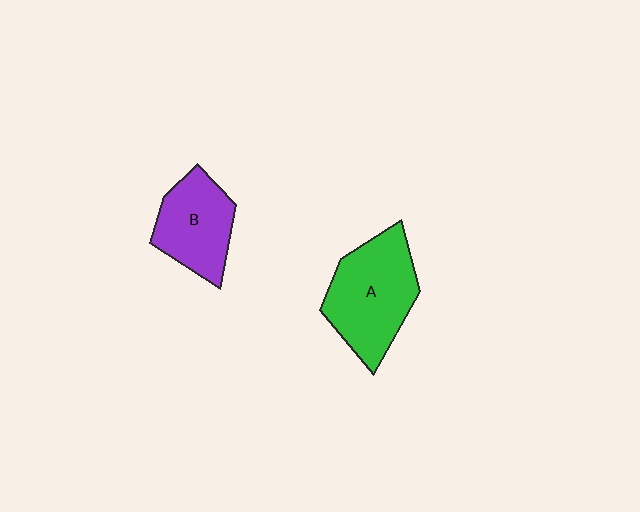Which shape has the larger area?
Shape A (green).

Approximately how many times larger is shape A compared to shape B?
Approximately 1.4 times.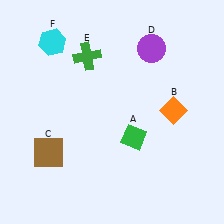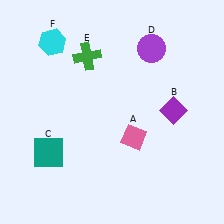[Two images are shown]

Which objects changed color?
A changed from green to pink. B changed from orange to purple. C changed from brown to teal.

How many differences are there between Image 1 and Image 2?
There are 3 differences between the two images.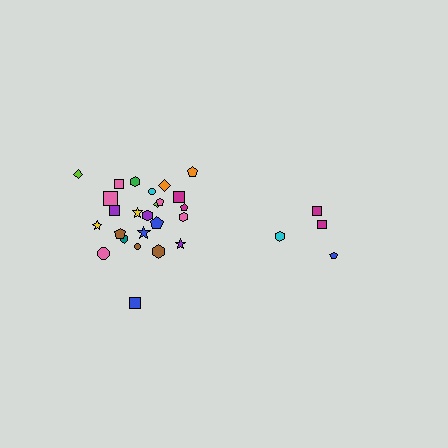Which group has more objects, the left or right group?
The left group.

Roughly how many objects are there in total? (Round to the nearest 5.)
Roughly 30 objects in total.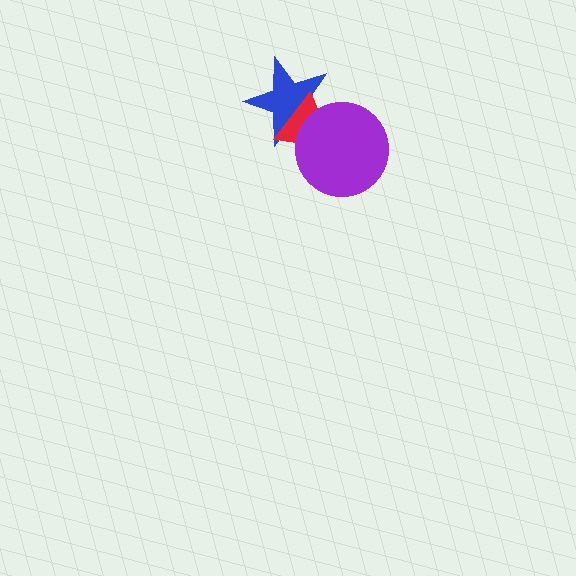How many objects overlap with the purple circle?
2 objects overlap with the purple circle.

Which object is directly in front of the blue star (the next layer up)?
The red triangle is directly in front of the blue star.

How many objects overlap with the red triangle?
2 objects overlap with the red triangle.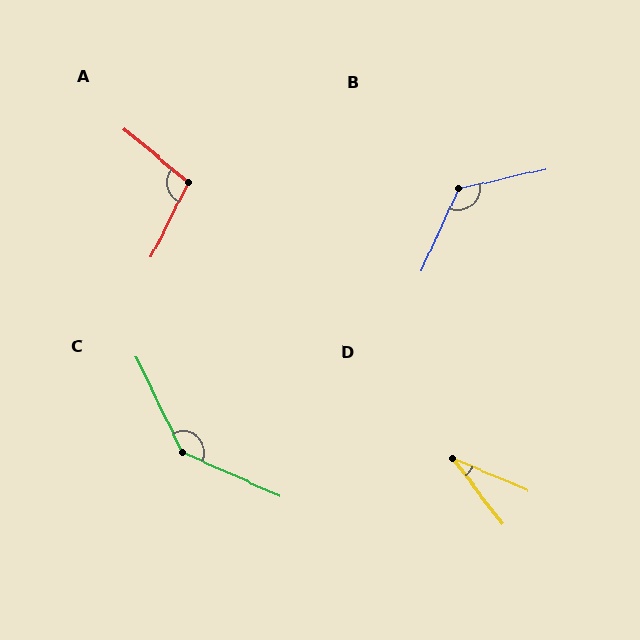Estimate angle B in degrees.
Approximately 127 degrees.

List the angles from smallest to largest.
D (29°), A (104°), B (127°), C (140°).